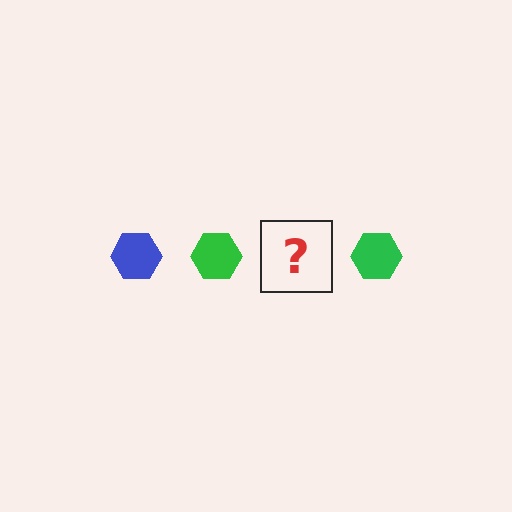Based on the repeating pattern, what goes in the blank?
The blank should be a blue hexagon.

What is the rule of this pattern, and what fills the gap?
The rule is that the pattern cycles through blue, green hexagons. The gap should be filled with a blue hexagon.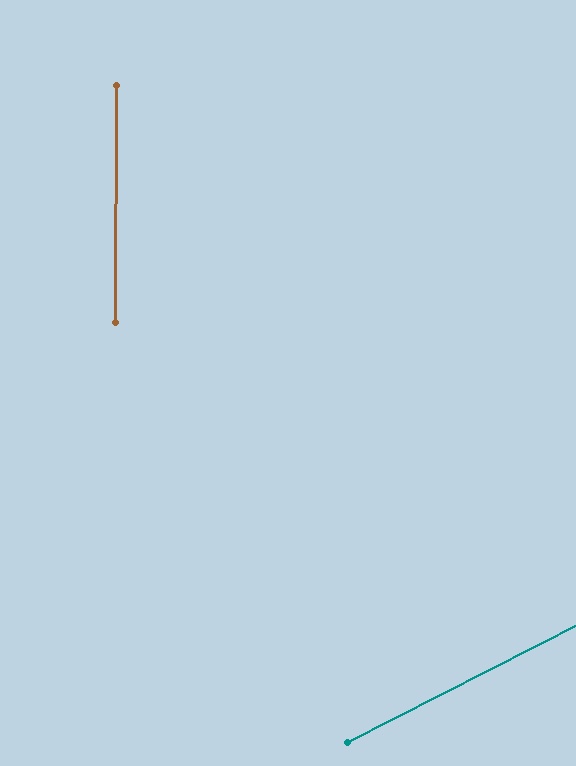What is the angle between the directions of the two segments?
Approximately 63 degrees.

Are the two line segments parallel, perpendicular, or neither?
Neither parallel nor perpendicular — they differ by about 63°.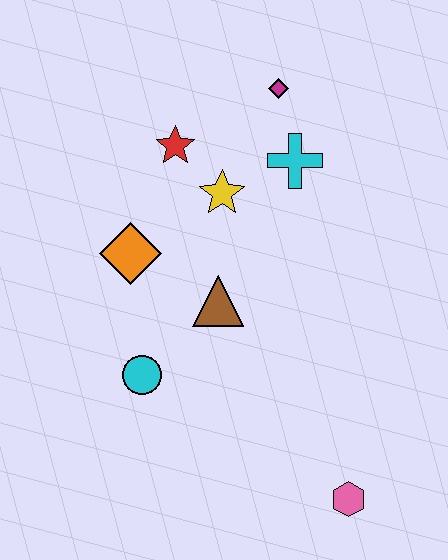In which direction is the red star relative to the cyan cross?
The red star is to the left of the cyan cross.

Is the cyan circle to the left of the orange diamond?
No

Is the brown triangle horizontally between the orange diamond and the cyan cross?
Yes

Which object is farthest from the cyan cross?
The pink hexagon is farthest from the cyan cross.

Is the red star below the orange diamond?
No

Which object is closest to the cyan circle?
The brown triangle is closest to the cyan circle.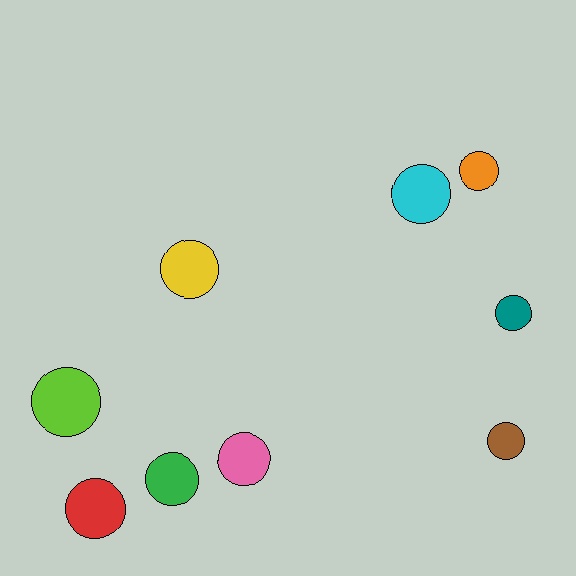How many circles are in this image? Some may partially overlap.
There are 9 circles.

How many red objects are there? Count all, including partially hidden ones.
There is 1 red object.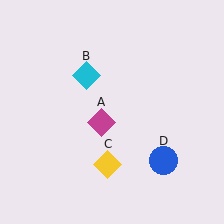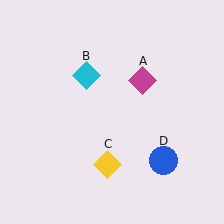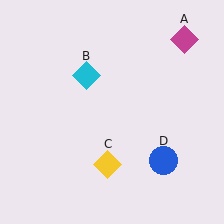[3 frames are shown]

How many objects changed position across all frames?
1 object changed position: magenta diamond (object A).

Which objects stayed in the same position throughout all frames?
Cyan diamond (object B) and yellow diamond (object C) and blue circle (object D) remained stationary.